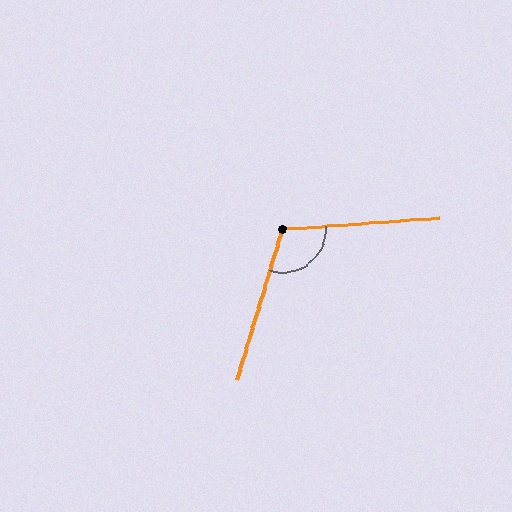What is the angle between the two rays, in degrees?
Approximately 111 degrees.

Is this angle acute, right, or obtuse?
It is obtuse.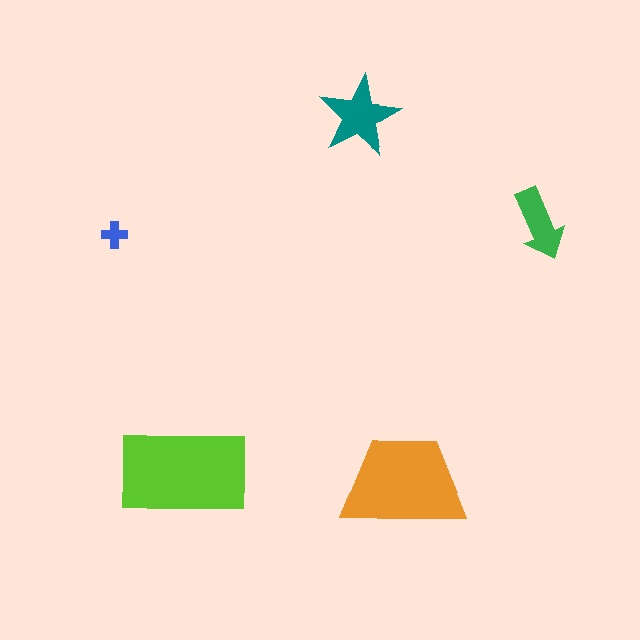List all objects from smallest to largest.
The blue cross, the green arrow, the teal star, the orange trapezoid, the lime rectangle.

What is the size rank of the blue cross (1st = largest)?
5th.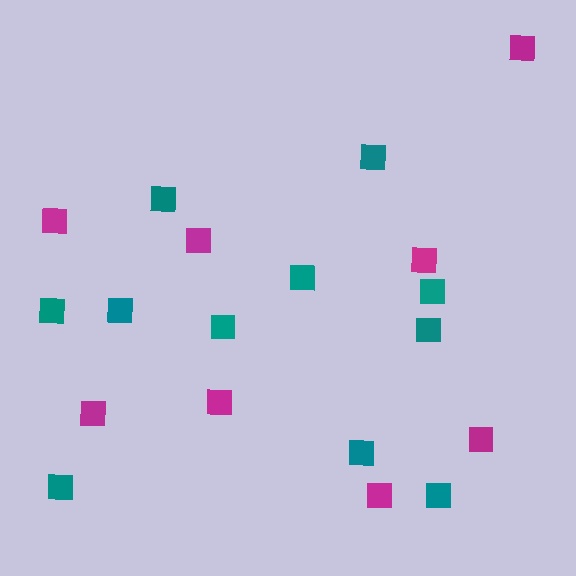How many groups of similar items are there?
There are 2 groups: one group of teal squares (11) and one group of magenta squares (8).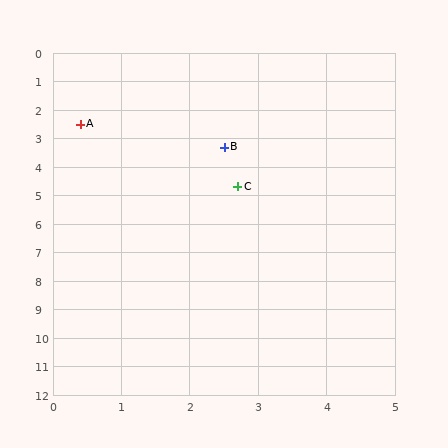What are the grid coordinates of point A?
Point A is at approximately (0.4, 2.5).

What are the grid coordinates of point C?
Point C is at approximately (2.7, 4.7).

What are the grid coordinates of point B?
Point B is at approximately (2.5, 3.3).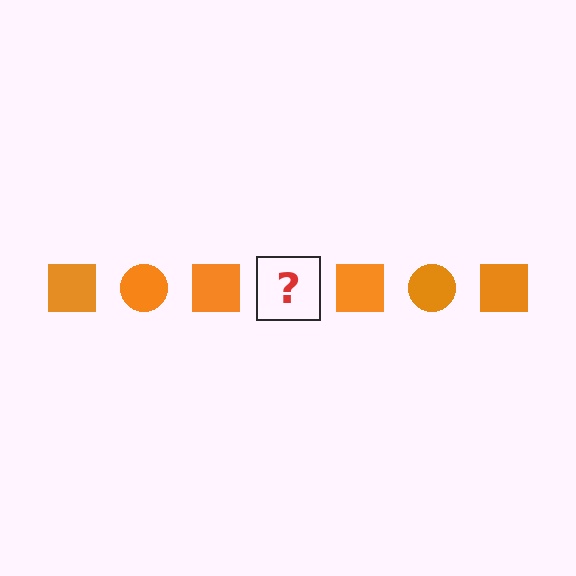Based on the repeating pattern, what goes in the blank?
The blank should be an orange circle.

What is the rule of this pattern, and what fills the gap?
The rule is that the pattern cycles through square, circle shapes in orange. The gap should be filled with an orange circle.